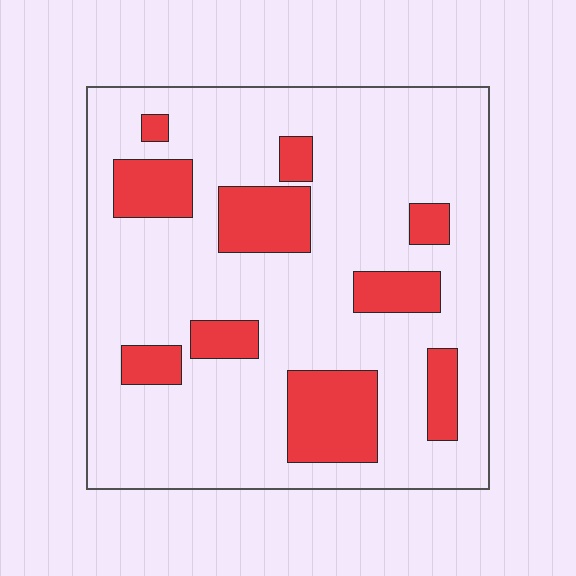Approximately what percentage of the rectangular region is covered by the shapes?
Approximately 20%.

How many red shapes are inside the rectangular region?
10.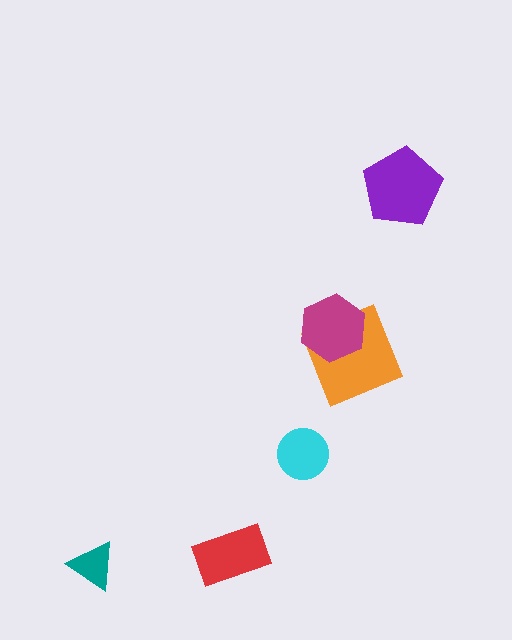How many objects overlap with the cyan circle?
0 objects overlap with the cyan circle.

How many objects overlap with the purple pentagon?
0 objects overlap with the purple pentagon.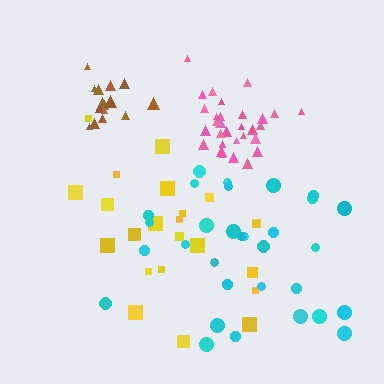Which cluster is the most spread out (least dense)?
Yellow.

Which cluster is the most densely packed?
Pink.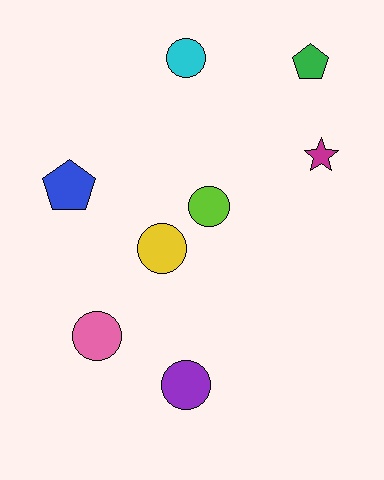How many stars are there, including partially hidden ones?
There is 1 star.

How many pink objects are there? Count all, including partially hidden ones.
There is 1 pink object.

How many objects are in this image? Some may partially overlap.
There are 8 objects.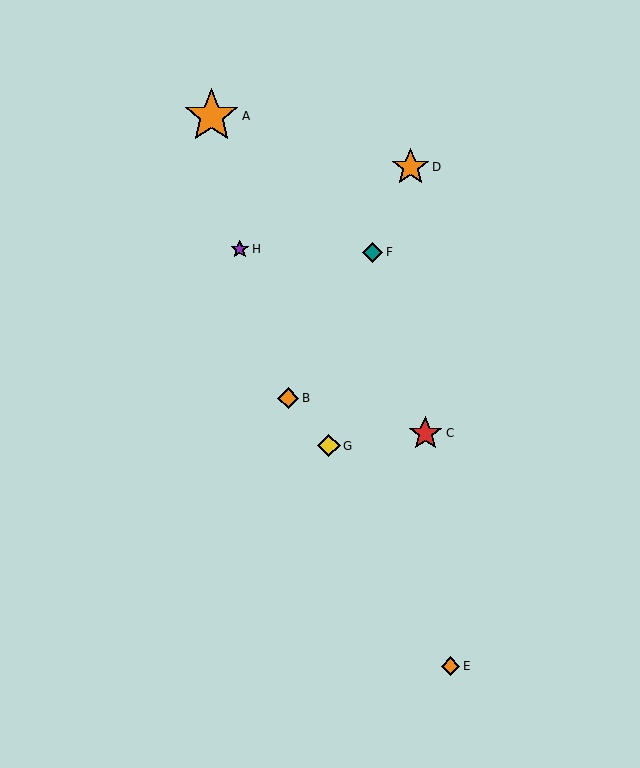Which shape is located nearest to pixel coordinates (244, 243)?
The purple star (labeled H) at (240, 249) is nearest to that location.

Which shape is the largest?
The orange star (labeled A) is the largest.